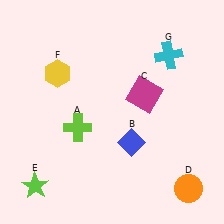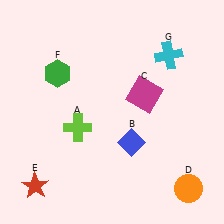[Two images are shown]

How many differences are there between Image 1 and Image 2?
There are 2 differences between the two images.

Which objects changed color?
E changed from lime to red. F changed from yellow to green.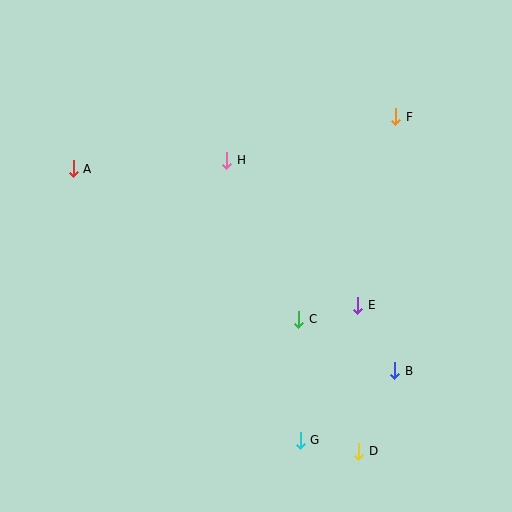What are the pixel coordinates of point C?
Point C is at (299, 319).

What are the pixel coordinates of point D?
Point D is at (359, 451).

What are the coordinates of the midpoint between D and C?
The midpoint between D and C is at (329, 385).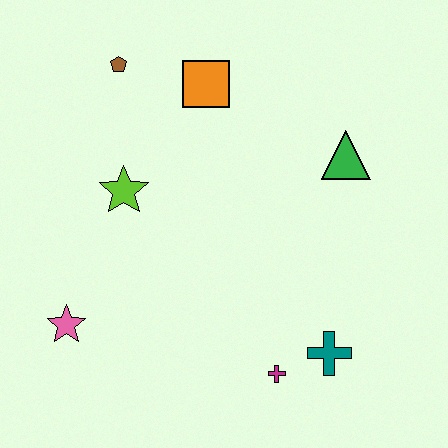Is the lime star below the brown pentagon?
Yes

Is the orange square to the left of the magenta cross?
Yes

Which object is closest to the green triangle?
The orange square is closest to the green triangle.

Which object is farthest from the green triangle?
The pink star is farthest from the green triangle.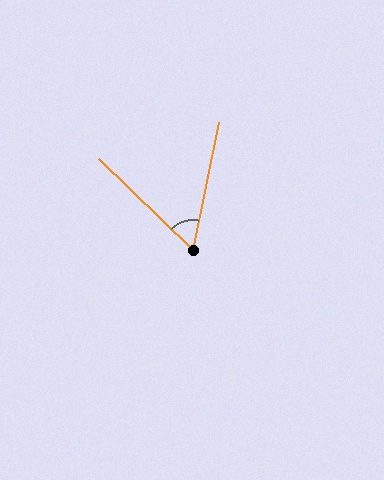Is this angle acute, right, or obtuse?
It is acute.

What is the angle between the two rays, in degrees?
Approximately 58 degrees.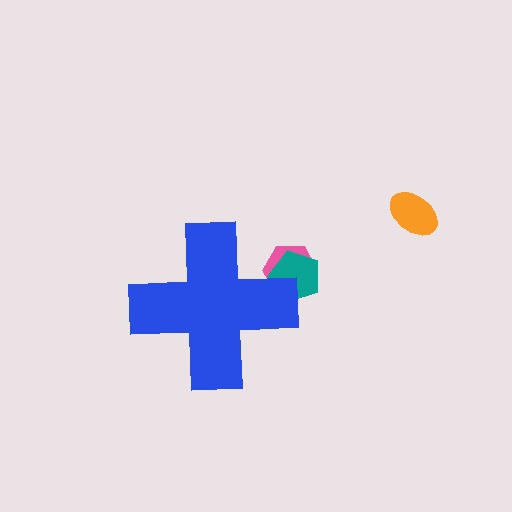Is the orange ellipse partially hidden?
No, the orange ellipse is fully visible.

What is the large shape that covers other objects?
A blue cross.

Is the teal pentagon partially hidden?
Yes, the teal pentagon is partially hidden behind the blue cross.